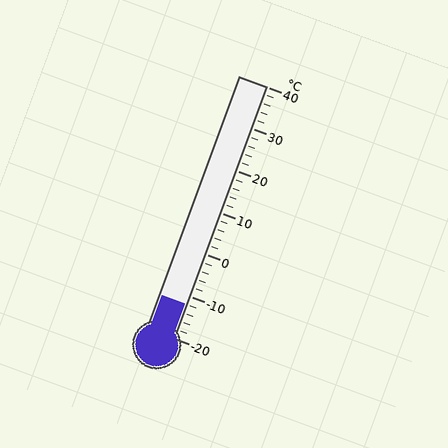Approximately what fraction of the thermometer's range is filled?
The thermometer is filled to approximately 15% of its range.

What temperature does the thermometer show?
The thermometer shows approximately -12°C.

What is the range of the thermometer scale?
The thermometer scale ranges from -20°C to 40°C.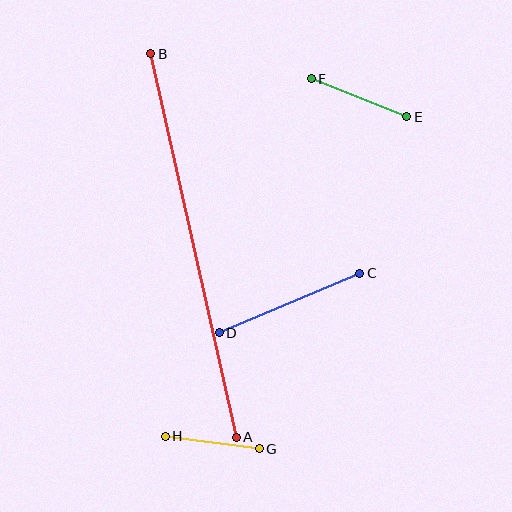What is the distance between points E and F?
The distance is approximately 103 pixels.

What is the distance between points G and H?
The distance is approximately 95 pixels.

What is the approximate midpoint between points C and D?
The midpoint is at approximately (290, 303) pixels.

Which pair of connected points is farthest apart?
Points A and B are farthest apart.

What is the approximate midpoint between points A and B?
The midpoint is at approximately (193, 246) pixels.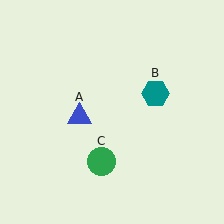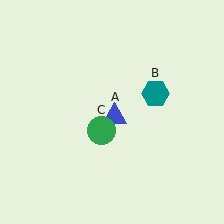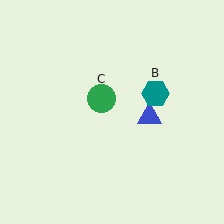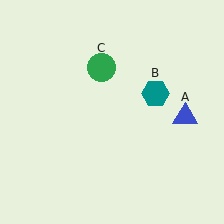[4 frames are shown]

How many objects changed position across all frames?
2 objects changed position: blue triangle (object A), green circle (object C).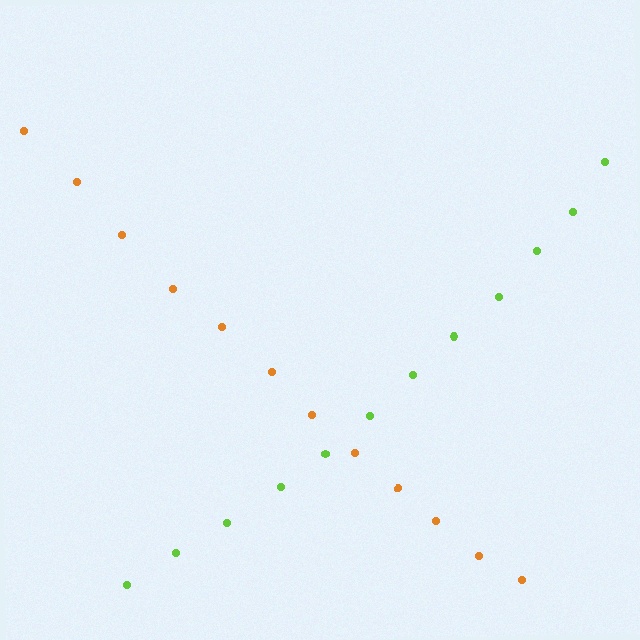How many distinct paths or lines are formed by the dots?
There are 2 distinct paths.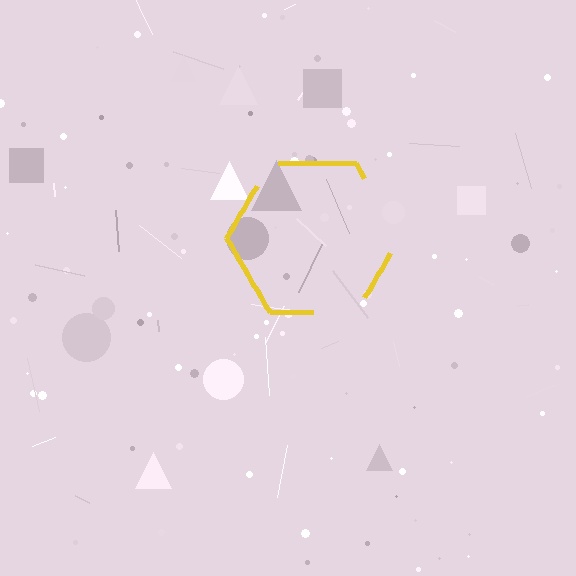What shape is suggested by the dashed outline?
The dashed outline suggests a hexagon.